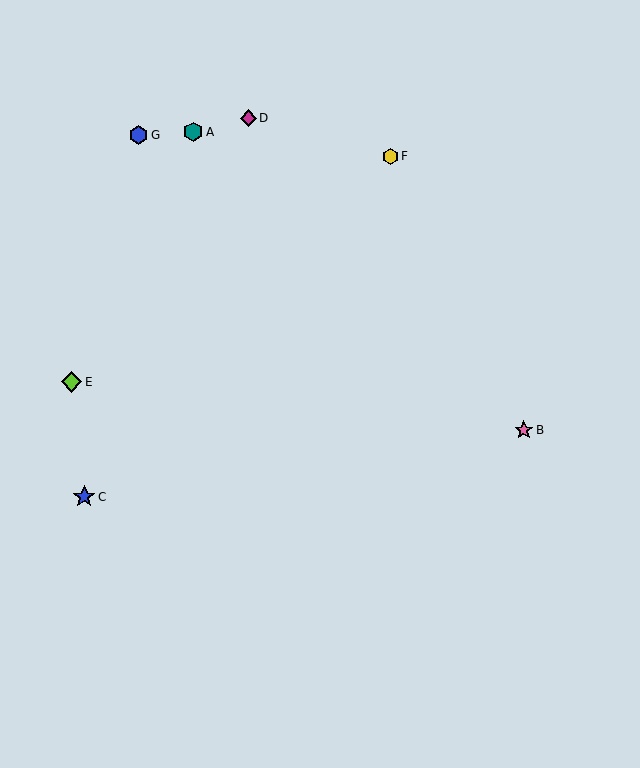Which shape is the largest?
The blue star (labeled C) is the largest.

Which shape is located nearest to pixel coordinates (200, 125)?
The teal hexagon (labeled A) at (193, 132) is nearest to that location.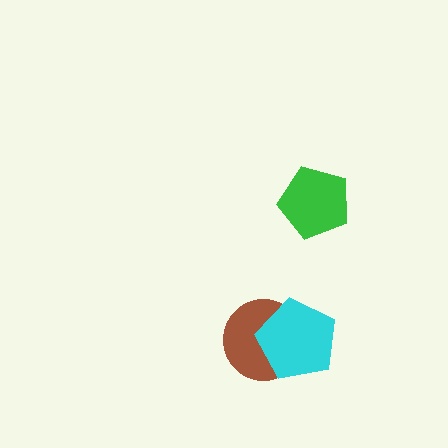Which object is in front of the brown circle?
The cyan pentagon is in front of the brown circle.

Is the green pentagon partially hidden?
No, no other shape covers it.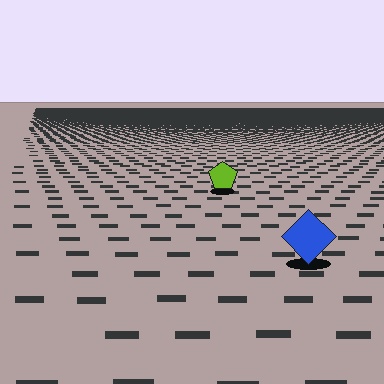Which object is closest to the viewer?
The blue diamond is closest. The texture marks near it are larger and more spread out.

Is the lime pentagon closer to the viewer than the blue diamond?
No. The blue diamond is closer — you can tell from the texture gradient: the ground texture is coarser near it.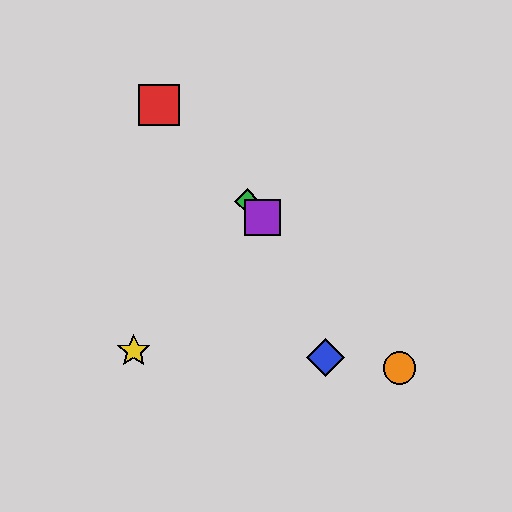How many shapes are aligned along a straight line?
4 shapes (the red square, the green diamond, the purple square, the orange circle) are aligned along a straight line.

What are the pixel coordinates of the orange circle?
The orange circle is at (400, 368).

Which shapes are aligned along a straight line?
The red square, the green diamond, the purple square, the orange circle are aligned along a straight line.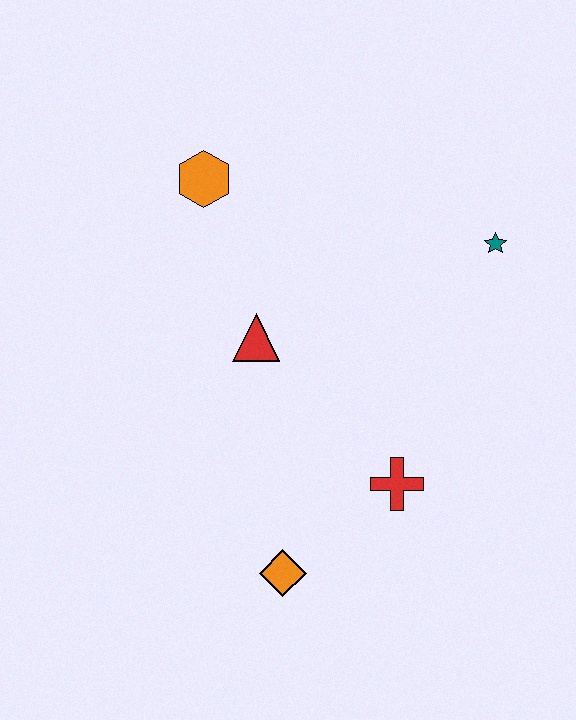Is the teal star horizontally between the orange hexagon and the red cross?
No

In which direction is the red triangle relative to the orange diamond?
The red triangle is above the orange diamond.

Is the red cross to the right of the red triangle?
Yes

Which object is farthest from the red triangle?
The teal star is farthest from the red triangle.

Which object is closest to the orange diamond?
The red cross is closest to the orange diamond.